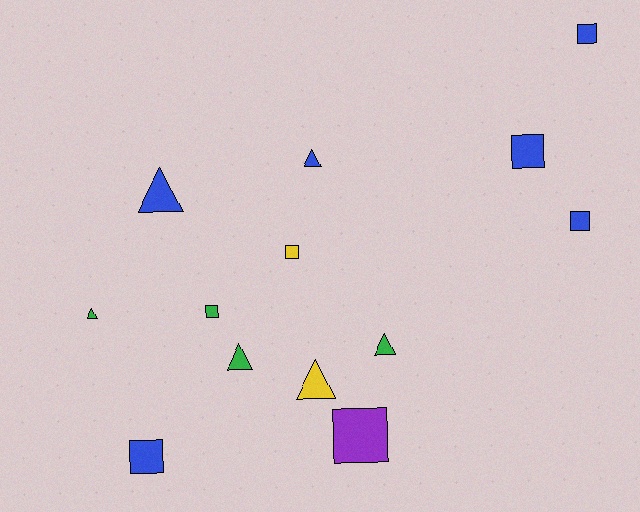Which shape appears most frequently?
Square, with 7 objects.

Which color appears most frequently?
Blue, with 6 objects.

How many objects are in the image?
There are 13 objects.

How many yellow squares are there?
There is 1 yellow square.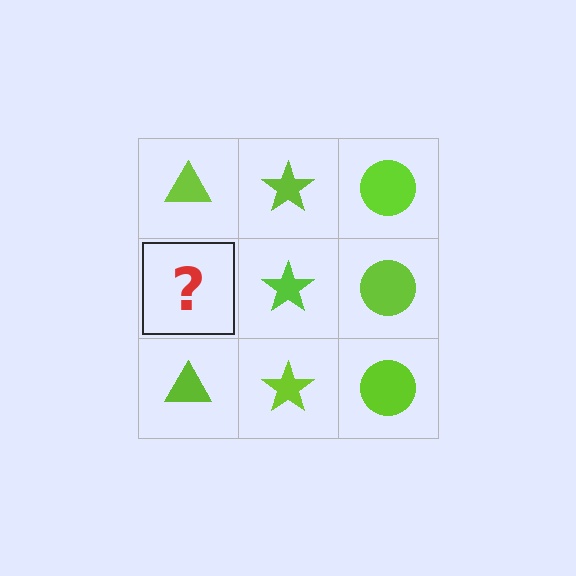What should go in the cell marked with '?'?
The missing cell should contain a lime triangle.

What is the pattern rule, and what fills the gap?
The rule is that each column has a consistent shape. The gap should be filled with a lime triangle.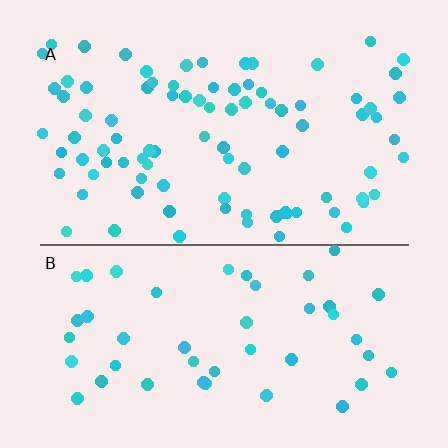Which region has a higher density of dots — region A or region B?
A (the top).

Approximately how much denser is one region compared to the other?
Approximately 1.9× — region A over region B.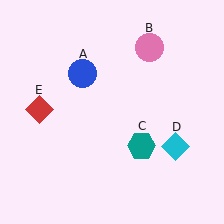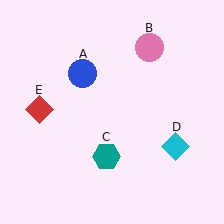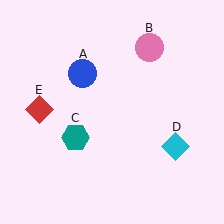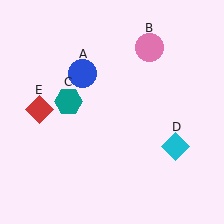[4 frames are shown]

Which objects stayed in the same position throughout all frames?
Blue circle (object A) and pink circle (object B) and cyan diamond (object D) and red diamond (object E) remained stationary.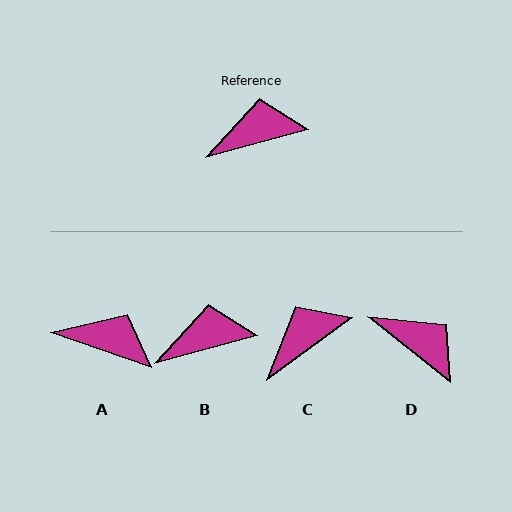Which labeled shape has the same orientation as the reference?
B.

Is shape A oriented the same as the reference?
No, it is off by about 34 degrees.